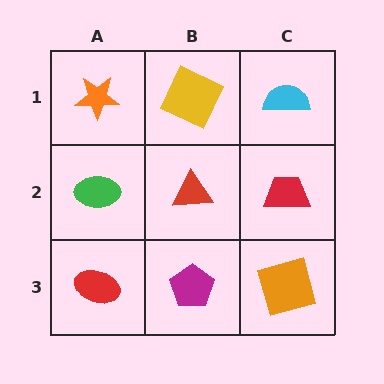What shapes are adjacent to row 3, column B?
A red triangle (row 2, column B), a red ellipse (row 3, column A), an orange square (row 3, column C).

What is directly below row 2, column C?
An orange square.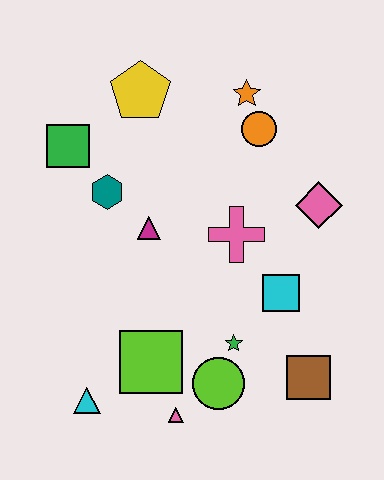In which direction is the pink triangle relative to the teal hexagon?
The pink triangle is below the teal hexagon.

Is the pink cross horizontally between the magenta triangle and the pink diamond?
Yes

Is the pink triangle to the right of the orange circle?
No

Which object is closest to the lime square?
The pink triangle is closest to the lime square.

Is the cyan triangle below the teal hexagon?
Yes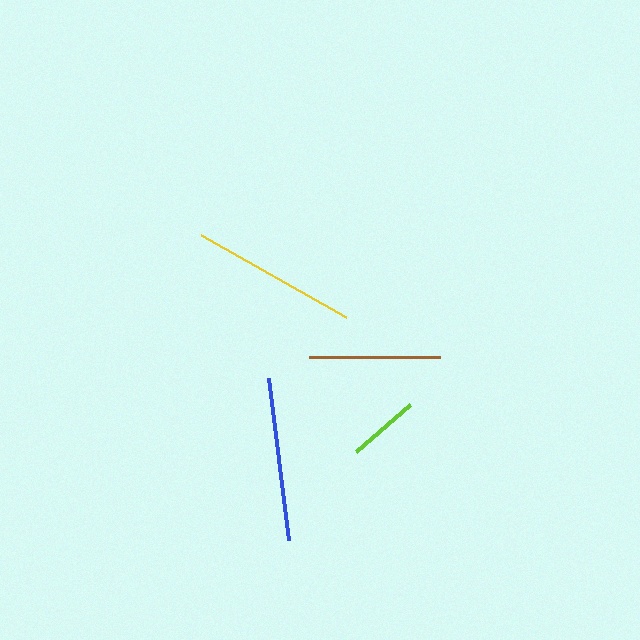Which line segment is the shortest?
The lime line is the shortest at approximately 72 pixels.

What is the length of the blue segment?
The blue segment is approximately 163 pixels long.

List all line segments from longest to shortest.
From longest to shortest: yellow, blue, brown, lime.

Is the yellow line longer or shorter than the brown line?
The yellow line is longer than the brown line.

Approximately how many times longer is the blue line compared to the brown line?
The blue line is approximately 1.2 times the length of the brown line.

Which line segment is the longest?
The yellow line is the longest at approximately 167 pixels.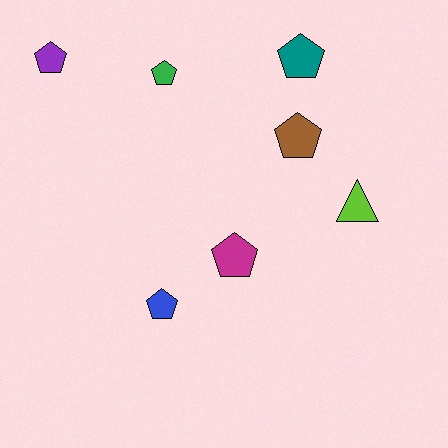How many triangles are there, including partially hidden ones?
There is 1 triangle.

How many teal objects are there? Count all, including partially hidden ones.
There is 1 teal object.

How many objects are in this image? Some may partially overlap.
There are 7 objects.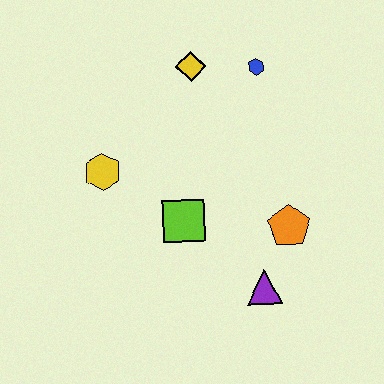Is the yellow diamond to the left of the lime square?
No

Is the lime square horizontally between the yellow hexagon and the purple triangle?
Yes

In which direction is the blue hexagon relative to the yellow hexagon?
The blue hexagon is to the right of the yellow hexagon.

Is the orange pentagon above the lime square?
No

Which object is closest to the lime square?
The yellow hexagon is closest to the lime square.